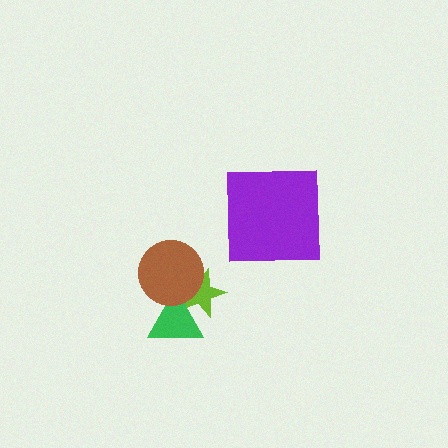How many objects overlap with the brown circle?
2 objects overlap with the brown circle.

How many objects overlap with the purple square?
0 objects overlap with the purple square.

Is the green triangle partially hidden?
Yes, it is partially covered by another shape.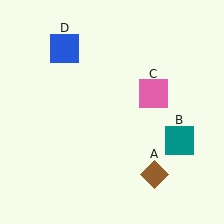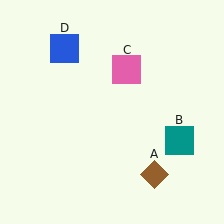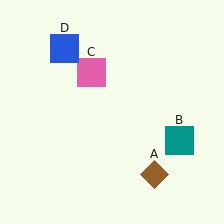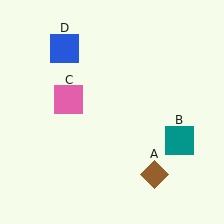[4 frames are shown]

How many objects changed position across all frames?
1 object changed position: pink square (object C).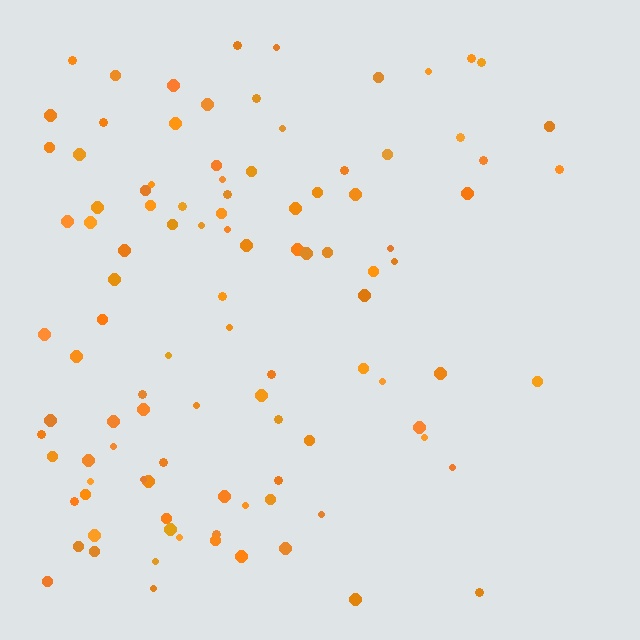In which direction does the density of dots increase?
From right to left, with the left side densest.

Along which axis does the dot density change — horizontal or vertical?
Horizontal.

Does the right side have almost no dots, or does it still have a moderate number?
Still a moderate number, just noticeably fewer than the left.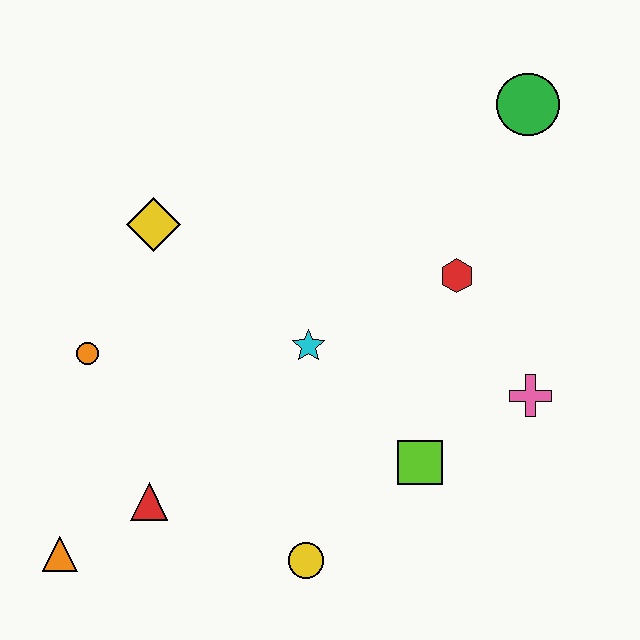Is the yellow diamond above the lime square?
Yes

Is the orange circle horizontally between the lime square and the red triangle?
No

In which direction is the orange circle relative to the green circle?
The orange circle is to the left of the green circle.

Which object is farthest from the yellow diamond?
The pink cross is farthest from the yellow diamond.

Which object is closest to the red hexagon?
The pink cross is closest to the red hexagon.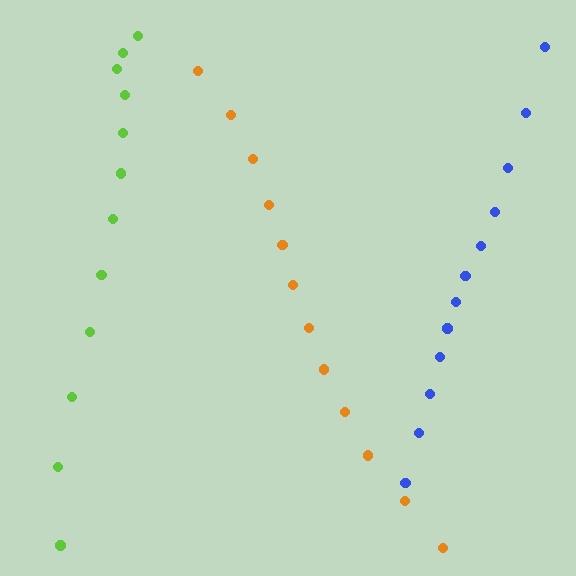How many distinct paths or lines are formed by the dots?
There are 3 distinct paths.